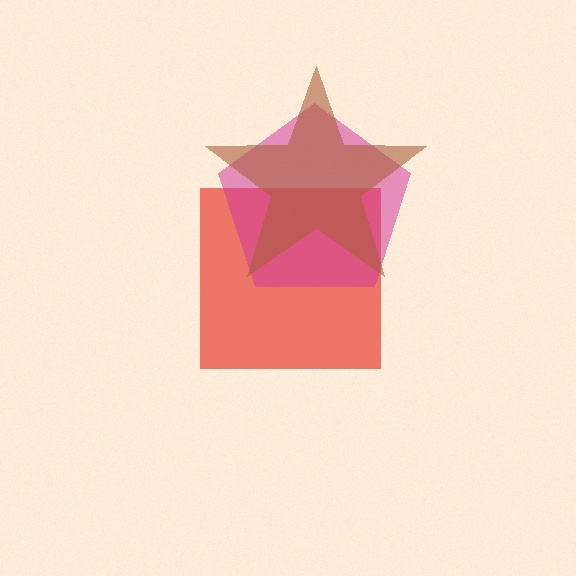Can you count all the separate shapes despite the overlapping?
Yes, there are 3 separate shapes.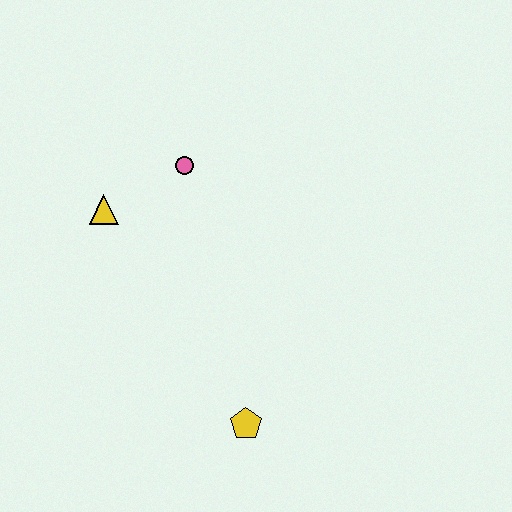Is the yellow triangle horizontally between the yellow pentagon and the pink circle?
No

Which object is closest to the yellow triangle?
The pink circle is closest to the yellow triangle.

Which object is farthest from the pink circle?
The yellow pentagon is farthest from the pink circle.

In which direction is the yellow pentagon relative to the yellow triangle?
The yellow pentagon is below the yellow triangle.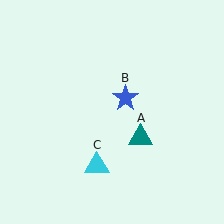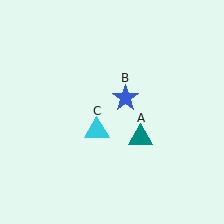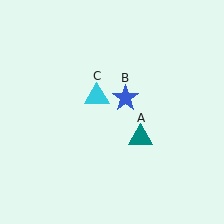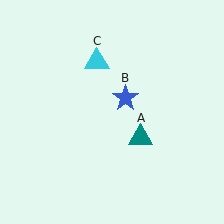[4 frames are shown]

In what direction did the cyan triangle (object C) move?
The cyan triangle (object C) moved up.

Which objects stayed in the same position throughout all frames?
Teal triangle (object A) and blue star (object B) remained stationary.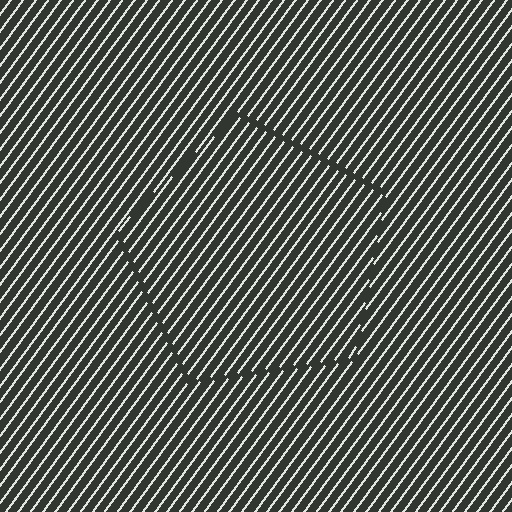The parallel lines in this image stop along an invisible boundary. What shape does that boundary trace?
An illusory pentagon. The interior of the shape contains the same grating, shifted by half a period — the contour is defined by the phase discontinuity where line-ends from the inner and outer gratings abut.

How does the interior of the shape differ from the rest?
The interior of the shape contains the same grating, shifted by half a period — the contour is defined by the phase discontinuity where line-ends from the inner and outer gratings abut.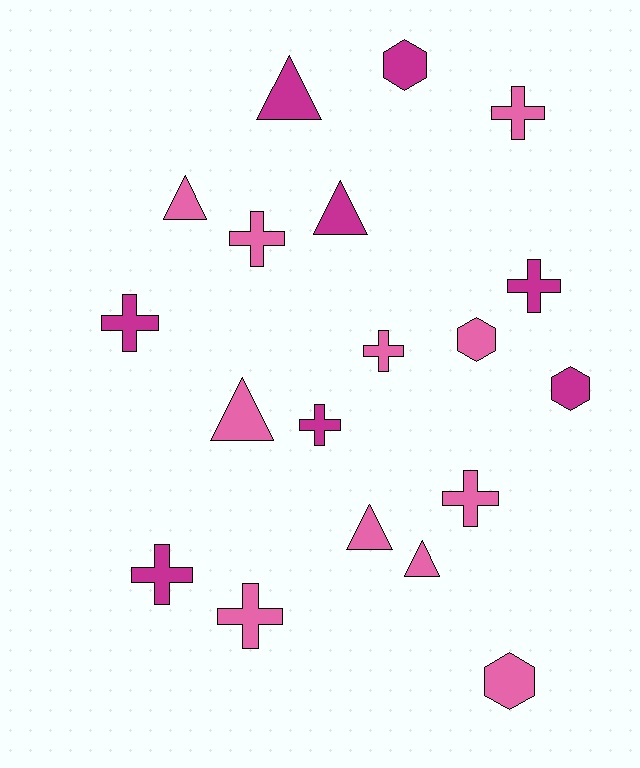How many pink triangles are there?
There are 4 pink triangles.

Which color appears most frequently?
Pink, with 11 objects.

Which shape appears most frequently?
Cross, with 9 objects.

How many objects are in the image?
There are 19 objects.